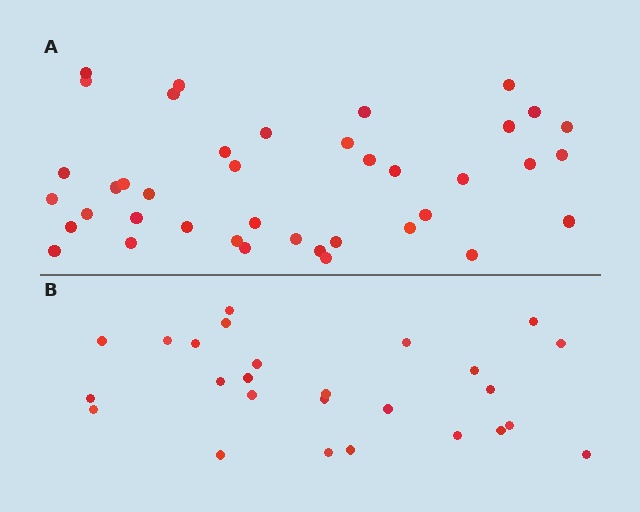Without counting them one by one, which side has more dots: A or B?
Region A (the top region) has more dots.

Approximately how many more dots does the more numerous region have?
Region A has approximately 15 more dots than region B.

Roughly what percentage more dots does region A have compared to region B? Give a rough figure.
About 55% more.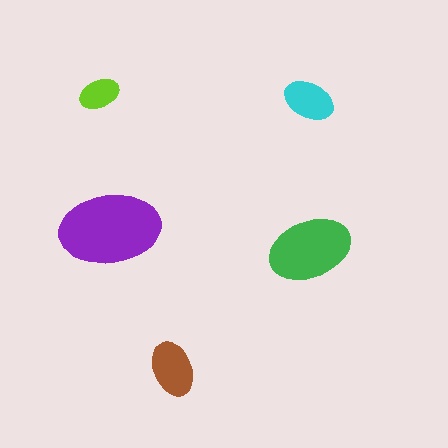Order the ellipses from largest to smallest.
the purple one, the green one, the brown one, the cyan one, the lime one.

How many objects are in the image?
There are 5 objects in the image.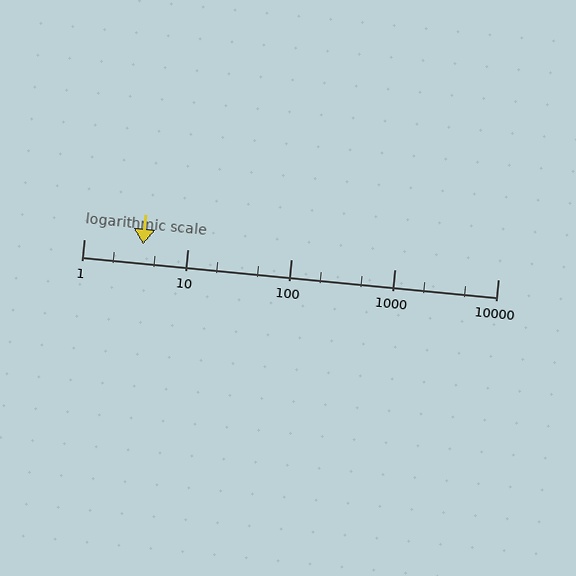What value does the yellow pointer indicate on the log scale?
The pointer indicates approximately 3.7.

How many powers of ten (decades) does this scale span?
The scale spans 4 decades, from 1 to 10000.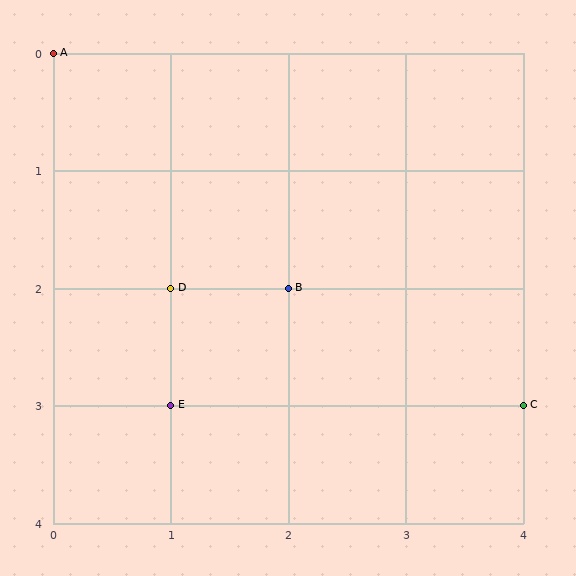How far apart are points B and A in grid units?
Points B and A are 2 columns and 2 rows apart (about 2.8 grid units diagonally).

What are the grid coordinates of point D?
Point D is at grid coordinates (1, 2).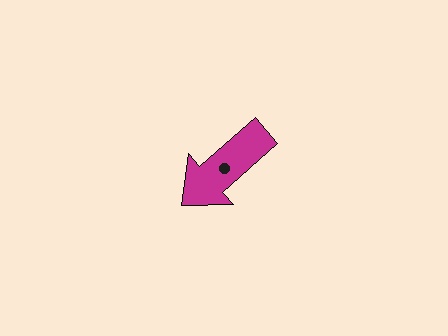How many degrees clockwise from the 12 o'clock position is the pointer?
Approximately 228 degrees.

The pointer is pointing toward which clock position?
Roughly 8 o'clock.